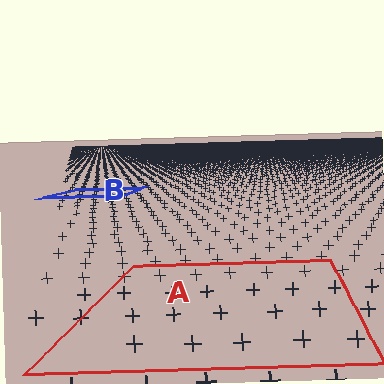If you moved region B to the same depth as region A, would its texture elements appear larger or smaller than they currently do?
They would appear larger. At a closer depth, the same texture elements are projected at a bigger on-screen size.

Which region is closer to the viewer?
Region A is closer. The texture elements there are larger and more spread out.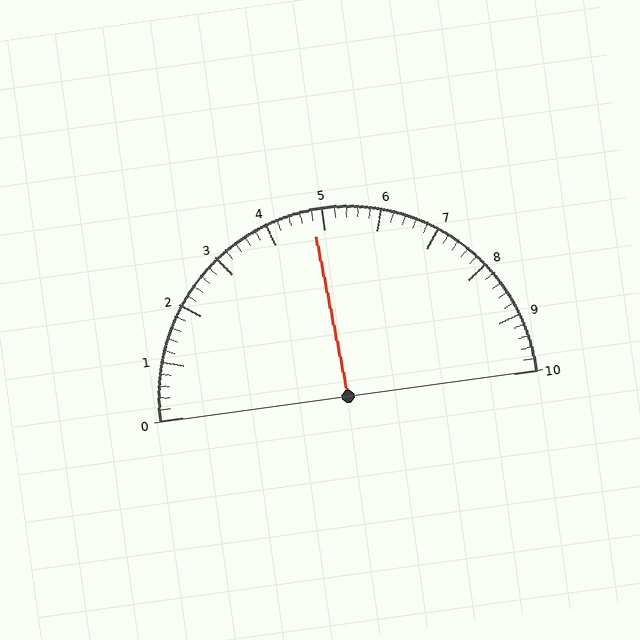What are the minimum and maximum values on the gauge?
The gauge ranges from 0 to 10.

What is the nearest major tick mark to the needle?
The nearest major tick mark is 5.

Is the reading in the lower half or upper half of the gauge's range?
The reading is in the lower half of the range (0 to 10).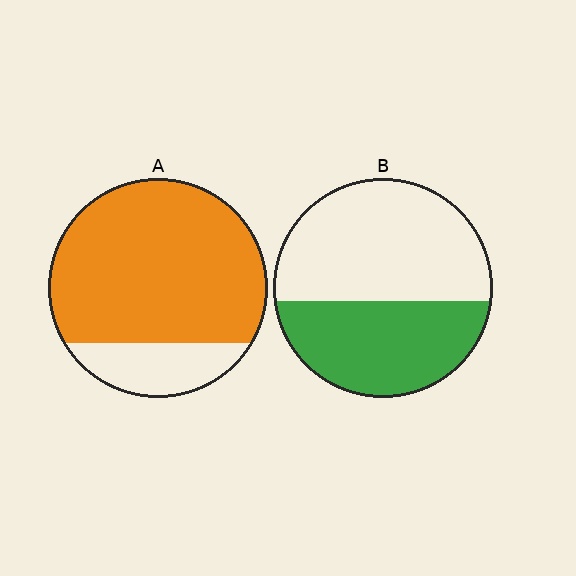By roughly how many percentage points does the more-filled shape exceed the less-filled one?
By roughly 40 percentage points (A over B).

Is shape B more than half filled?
No.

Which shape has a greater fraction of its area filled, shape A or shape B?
Shape A.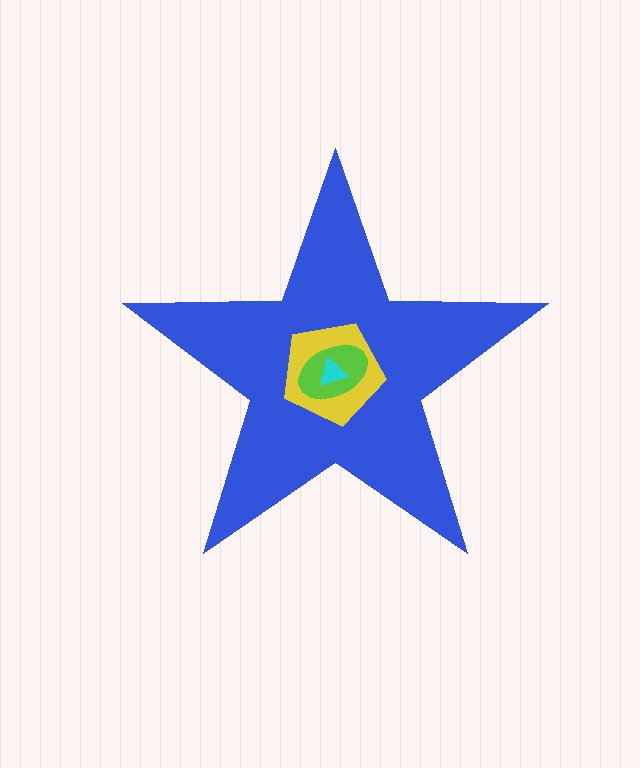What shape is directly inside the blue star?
The yellow pentagon.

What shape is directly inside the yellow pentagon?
The lime ellipse.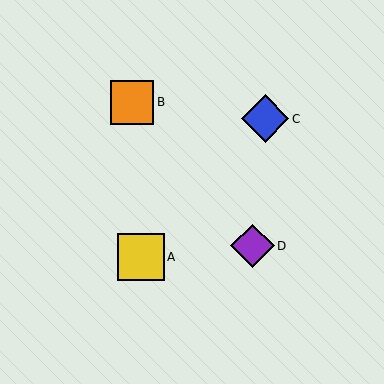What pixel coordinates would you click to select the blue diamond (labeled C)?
Click at (265, 119) to select the blue diamond C.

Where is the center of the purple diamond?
The center of the purple diamond is at (252, 246).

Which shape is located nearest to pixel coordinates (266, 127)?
The blue diamond (labeled C) at (265, 119) is nearest to that location.